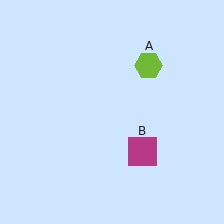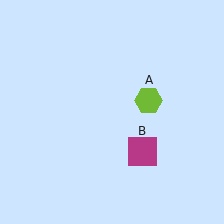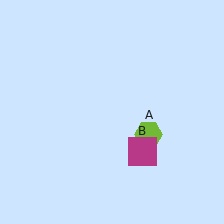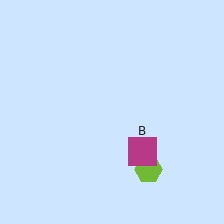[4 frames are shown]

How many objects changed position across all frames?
1 object changed position: lime hexagon (object A).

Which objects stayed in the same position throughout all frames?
Magenta square (object B) remained stationary.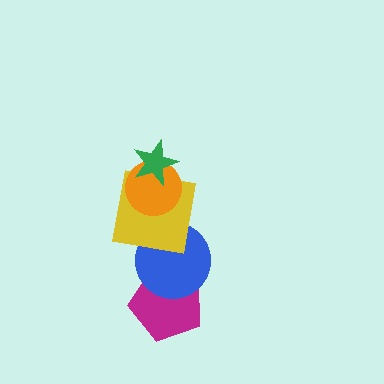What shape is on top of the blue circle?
The yellow square is on top of the blue circle.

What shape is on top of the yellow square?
The orange circle is on top of the yellow square.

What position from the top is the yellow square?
The yellow square is 3rd from the top.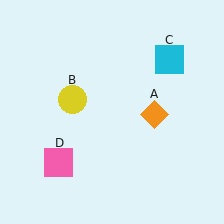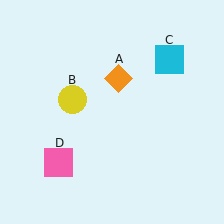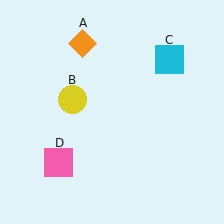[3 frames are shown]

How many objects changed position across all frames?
1 object changed position: orange diamond (object A).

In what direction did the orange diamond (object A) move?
The orange diamond (object A) moved up and to the left.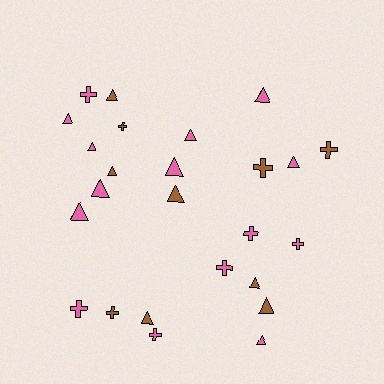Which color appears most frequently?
Pink, with 15 objects.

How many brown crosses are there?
There are 4 brown crosses.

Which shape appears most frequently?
Triangle, with 15 objects.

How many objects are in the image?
There are 25 objects.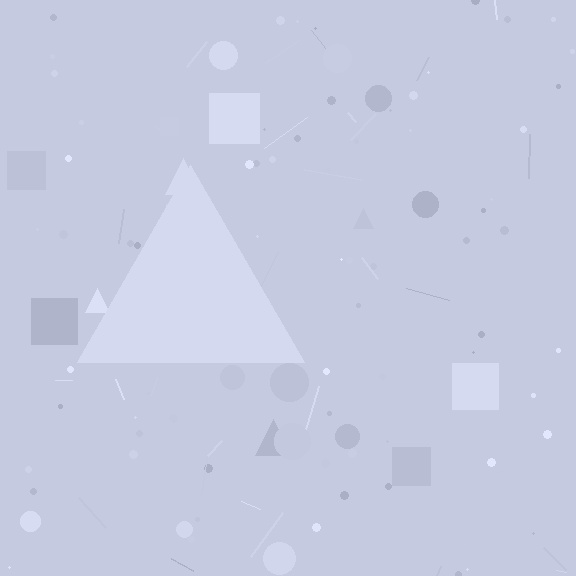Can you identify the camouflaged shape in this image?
The camouflaged shape is a triangle.